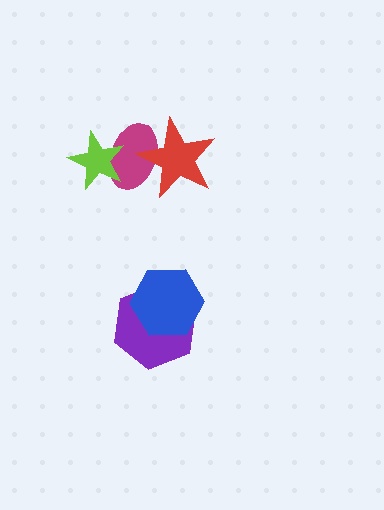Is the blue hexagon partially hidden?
No, no other shape covers it.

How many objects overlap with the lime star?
1 object overlaps with the lime star.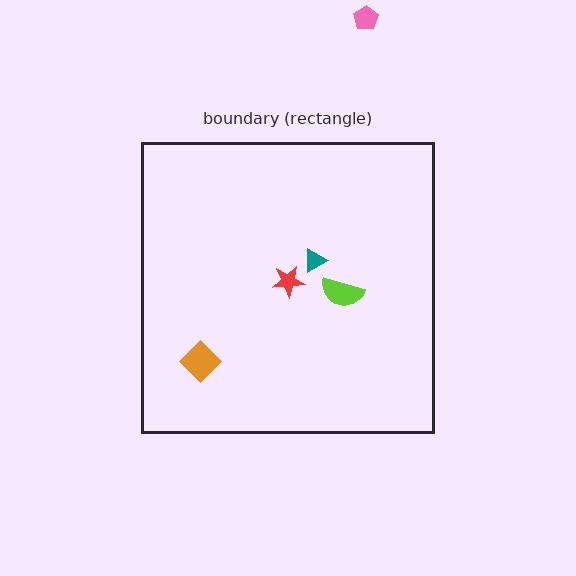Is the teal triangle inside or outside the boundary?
Inside.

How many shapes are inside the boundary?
4 inside, 1 outside.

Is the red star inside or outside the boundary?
Inside.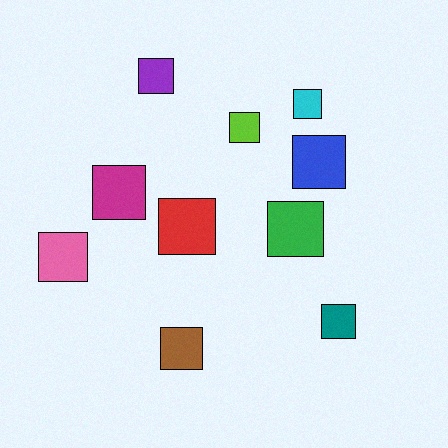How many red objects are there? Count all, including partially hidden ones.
There is 1 red object.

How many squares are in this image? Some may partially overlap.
There are 10 squares.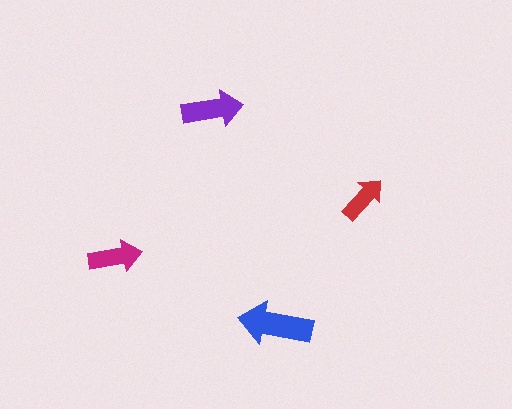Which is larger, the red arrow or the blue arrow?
The blue one.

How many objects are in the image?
There are 4 objects in the image.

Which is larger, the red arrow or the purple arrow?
The purple one.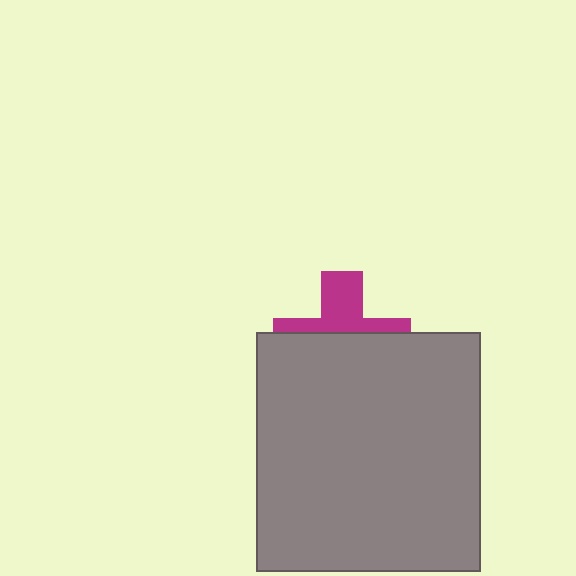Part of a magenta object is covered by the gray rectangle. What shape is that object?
It is a cross.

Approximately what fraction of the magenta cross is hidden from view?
Roughly 61% of the magenta cross is hidden behind the gray rectangle.